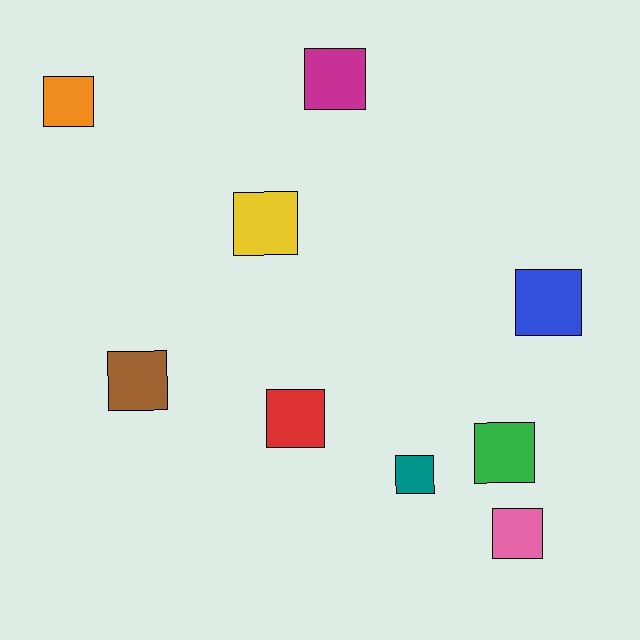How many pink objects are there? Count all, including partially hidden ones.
There is 1 pink object.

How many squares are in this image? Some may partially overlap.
There are 9 squares.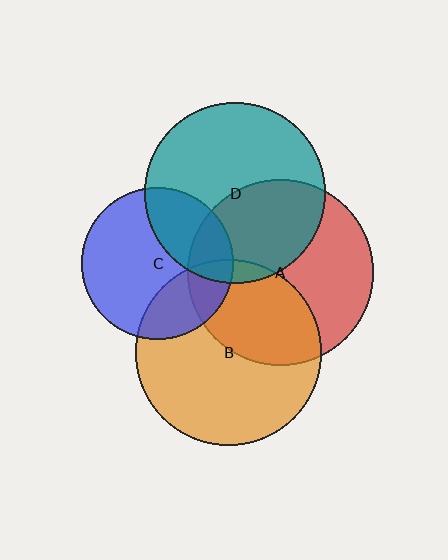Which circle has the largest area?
Circle A (red).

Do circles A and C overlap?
Yes.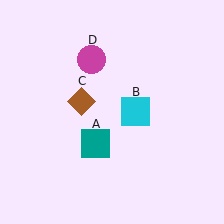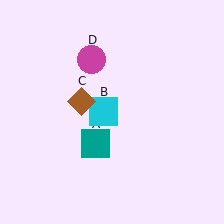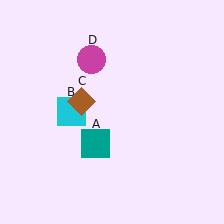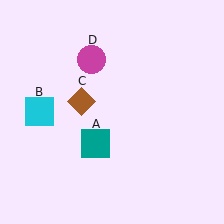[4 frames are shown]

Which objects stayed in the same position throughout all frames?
Teal square (object A) and brown diamond (object C) and magenta circle (object D) remained stationary.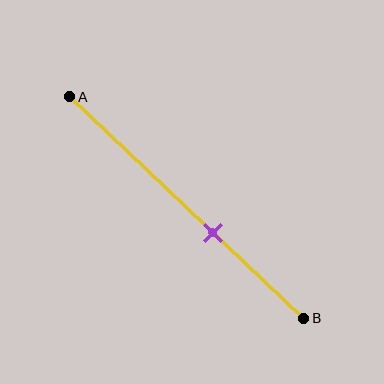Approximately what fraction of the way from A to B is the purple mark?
The purple mark is approximately 60% of the way from A to B.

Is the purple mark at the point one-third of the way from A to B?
No, the mark is at about 60% from A, not at the 33% one-third point.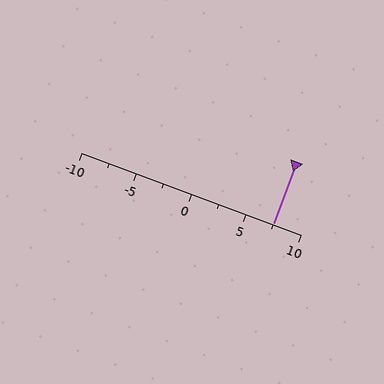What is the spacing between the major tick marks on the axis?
The major ticks are spaced 5 apart.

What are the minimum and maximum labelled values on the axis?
The axis runs from -10 to 10.